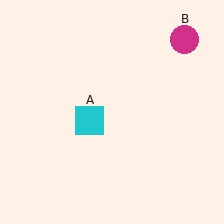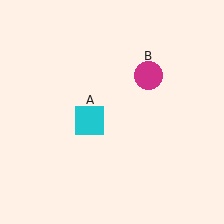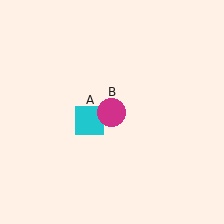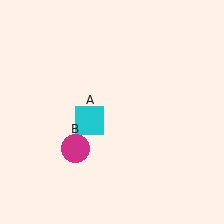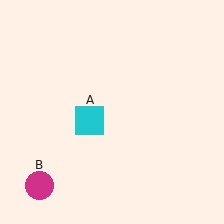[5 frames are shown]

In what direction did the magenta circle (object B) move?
The magenta circle (object B) moved down and to the left.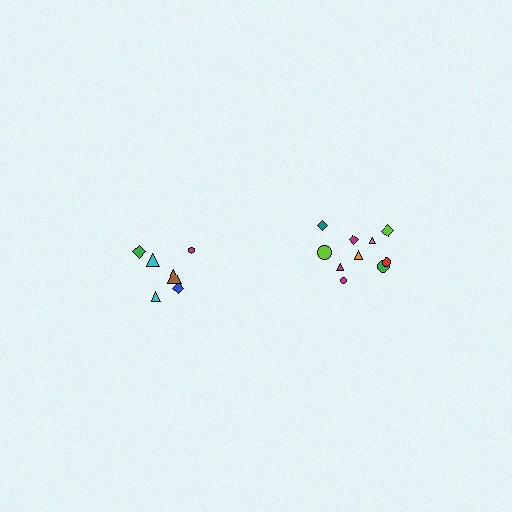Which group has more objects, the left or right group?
The right group.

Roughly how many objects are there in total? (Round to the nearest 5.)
Roughly 15 objects in total.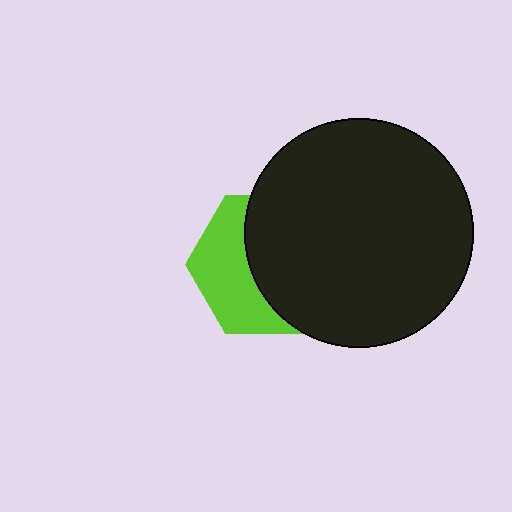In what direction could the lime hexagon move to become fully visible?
The lime hexagon could move left. That would shift it out from behind the black circle entirely.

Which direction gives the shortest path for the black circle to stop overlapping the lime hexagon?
Moving right gives the shortest separation.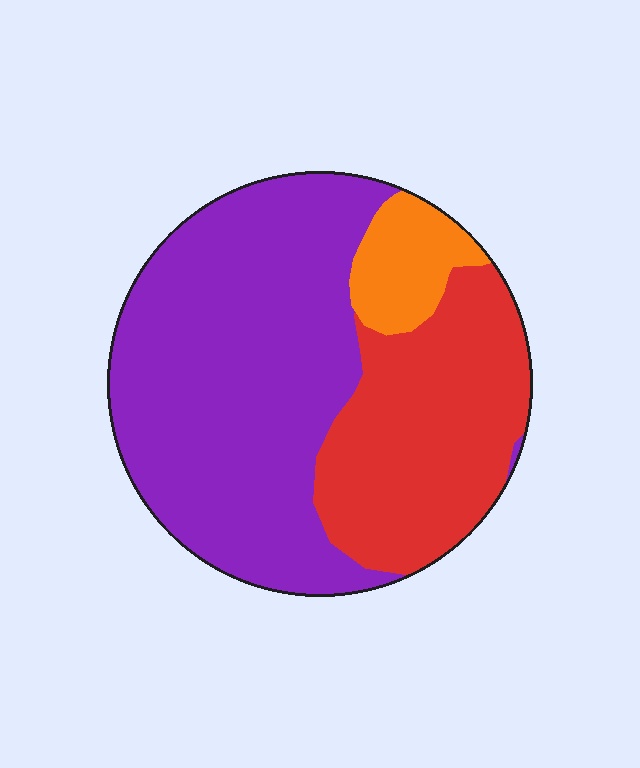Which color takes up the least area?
Orange, at roughly 10%.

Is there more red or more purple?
Purple.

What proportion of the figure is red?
Red takes up between a quarter and a half of the figure.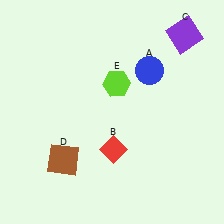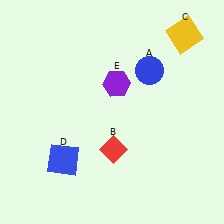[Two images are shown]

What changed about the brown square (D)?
In Image 1, D is brown. In Image 2, it changed to blue.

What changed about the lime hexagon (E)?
In Image 1, E is lime. In Image 2, it changed to purple.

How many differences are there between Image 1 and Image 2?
There are 3 differences between the two images.